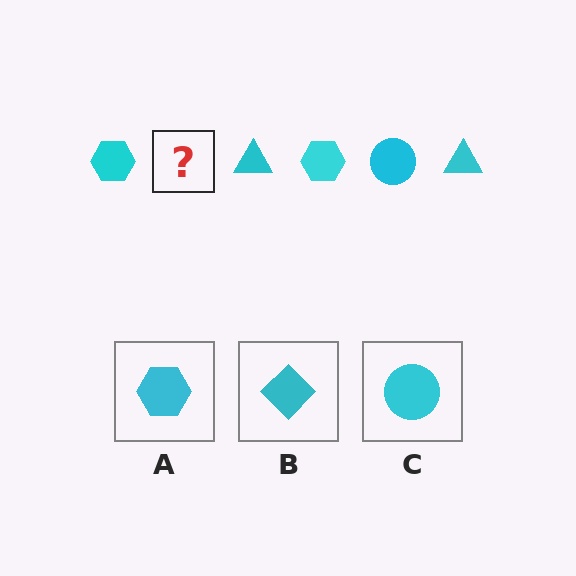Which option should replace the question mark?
Option C.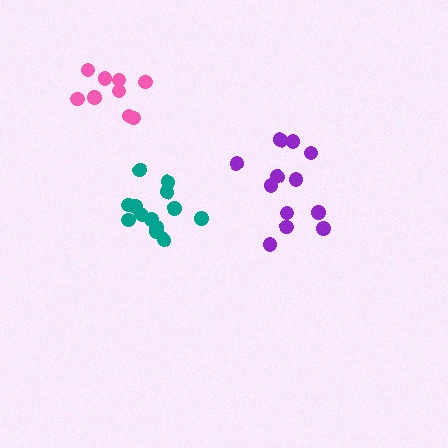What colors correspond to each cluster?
The clusters are colored: teal, purple, pink.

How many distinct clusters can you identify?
There are 3 distinct clusters.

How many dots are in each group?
Group 1: 14 dots, Group 2: 12 dots, Group 3: 9 dots (35 total).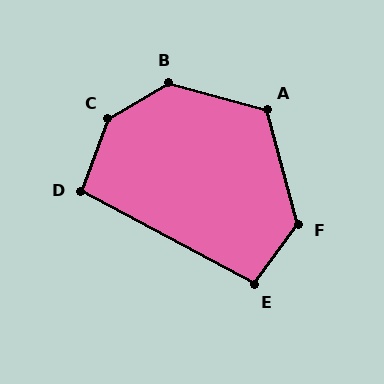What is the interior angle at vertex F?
Approximately 128 degrees (obtuse).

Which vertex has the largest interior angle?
C, at approximately 141 degrees.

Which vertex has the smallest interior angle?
D, at approximately 97 degrees.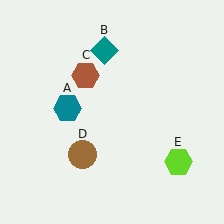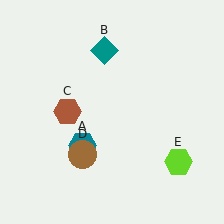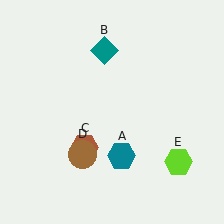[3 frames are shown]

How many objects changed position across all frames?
2 objects changed position: teal hexagon (object A), brown hexagon (object C).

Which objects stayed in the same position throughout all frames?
Teal diamond (object B) and brown circle (object D) and lime hexagon (object E) remained stationary.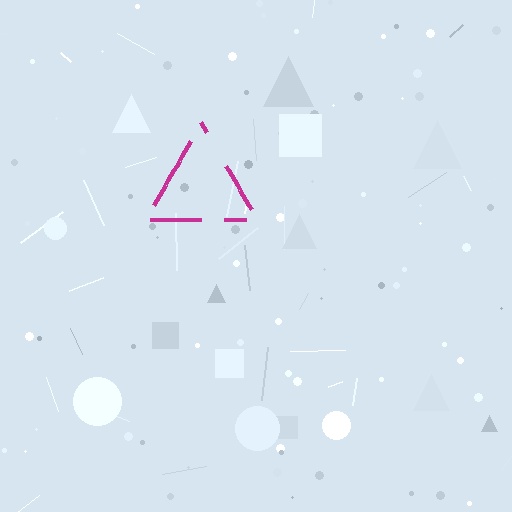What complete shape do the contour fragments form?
The contour fragments form a triangle.